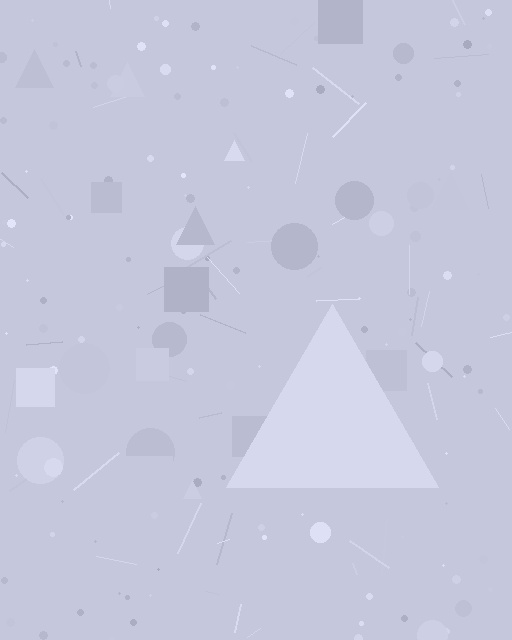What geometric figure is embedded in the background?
A triangle is embedded in the background.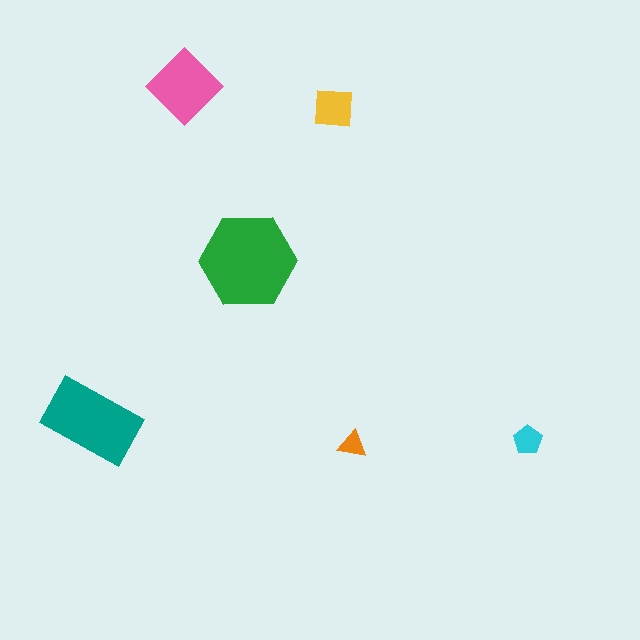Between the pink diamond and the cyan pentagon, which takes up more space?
The pink diamond.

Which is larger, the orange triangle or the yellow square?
The yellow square.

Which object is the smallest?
The orange triangle.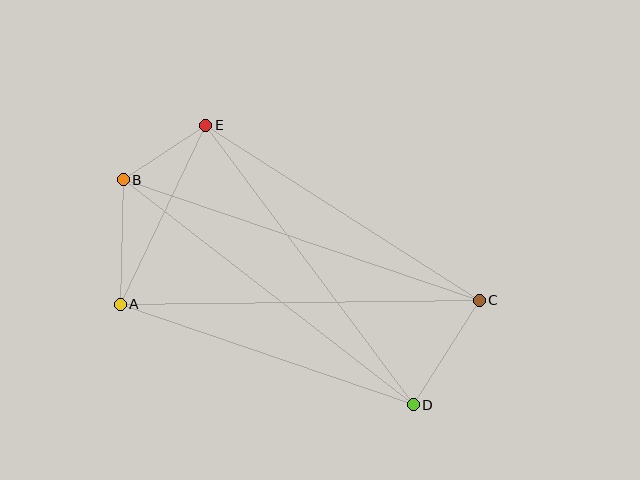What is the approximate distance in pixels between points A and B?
The distance between A and B is approximately 125 pixels.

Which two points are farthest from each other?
Points B and C are farthest from each other.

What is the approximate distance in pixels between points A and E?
The distance between A and E is approximately 199 pixels.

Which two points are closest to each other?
Points B and E are closest to each other.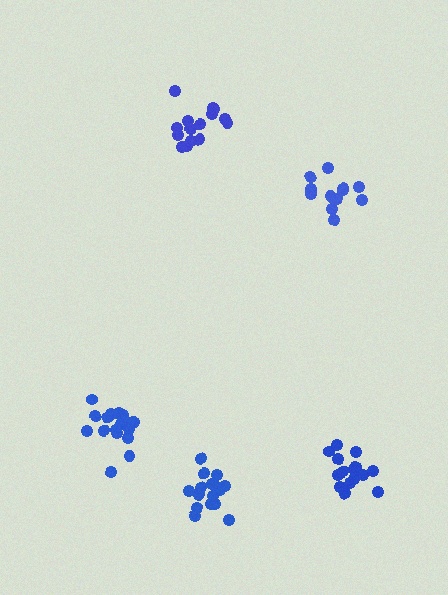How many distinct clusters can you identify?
There are 5 distinct clusters.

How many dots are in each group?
Group 1: 15 dots, Group 2: 16 dots, Group 3: 17 dots, Group 4: 19 dots, Group 5: 14 dots (81 total).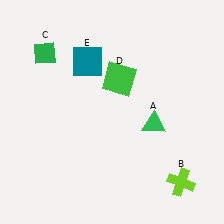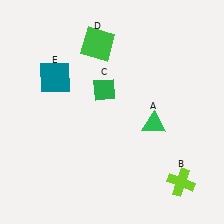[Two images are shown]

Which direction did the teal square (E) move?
The teal square (E) moved left.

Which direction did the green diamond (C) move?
The green diamond (C) moved right.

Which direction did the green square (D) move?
The green square (D) moved up.